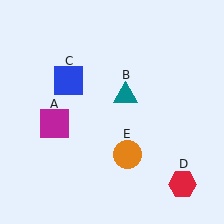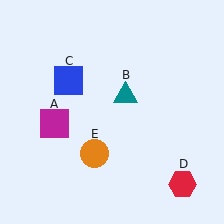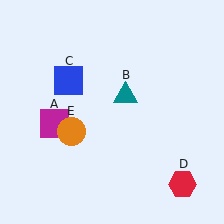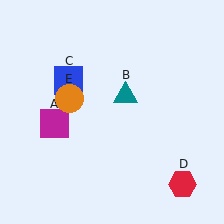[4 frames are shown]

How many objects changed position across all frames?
1 object changed position: orange circle (object E).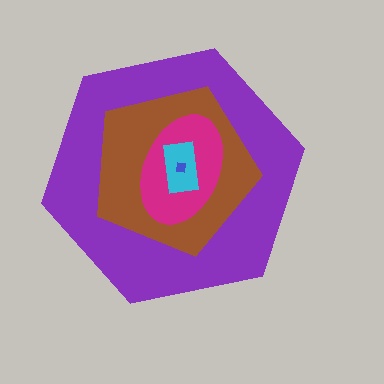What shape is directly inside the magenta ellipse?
The cyan rectangle.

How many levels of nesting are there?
5.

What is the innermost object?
The blue square.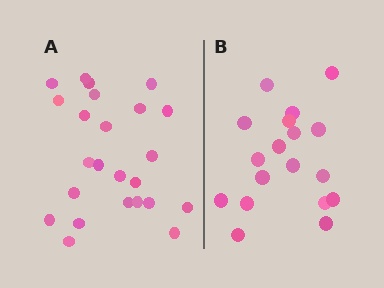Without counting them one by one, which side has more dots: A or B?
Region A (the left region) has more dots.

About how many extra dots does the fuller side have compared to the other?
Region A has about 6 more dots than region B.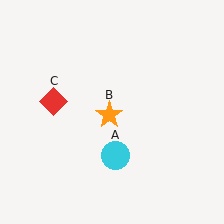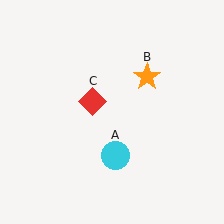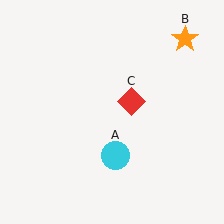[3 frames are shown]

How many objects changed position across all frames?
2 objects changed position: orange star (object B), red diamond (object C).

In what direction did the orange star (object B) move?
The orange star (object B) moved up and to the right.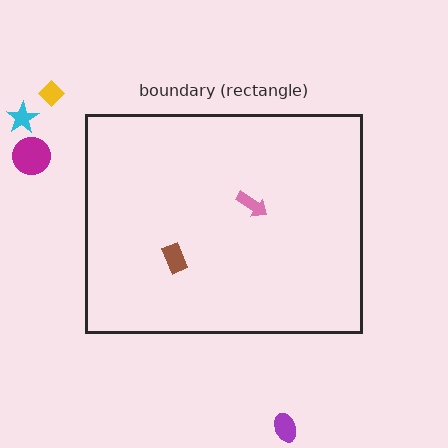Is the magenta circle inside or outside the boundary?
Outside.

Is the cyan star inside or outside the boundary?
Outside.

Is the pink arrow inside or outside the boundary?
Inside.